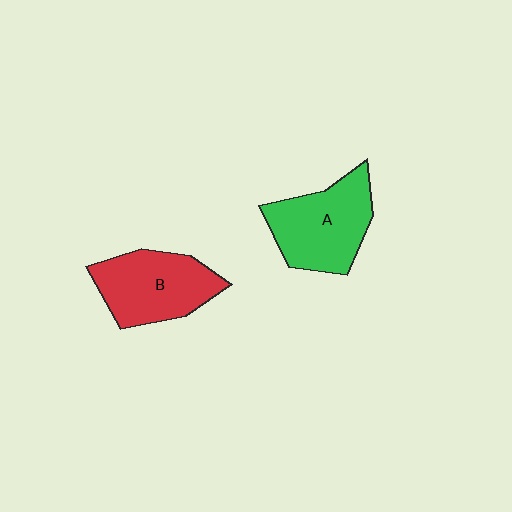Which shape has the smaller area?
Shape B (red).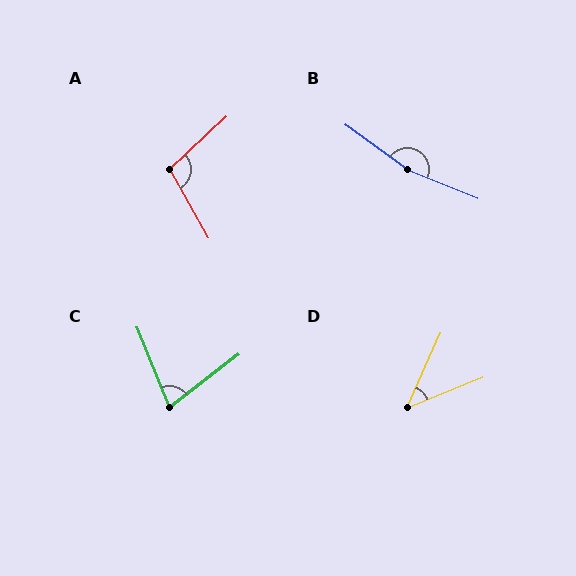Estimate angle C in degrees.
Approximately 74 degrees.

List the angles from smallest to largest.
D (44°), C (74°), A (103°), B (166°).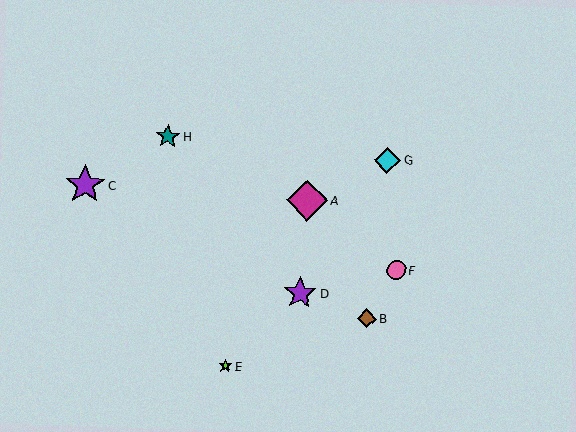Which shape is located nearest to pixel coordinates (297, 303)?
The purple star (labeled D) at (300, 293) is nearest to that location.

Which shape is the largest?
The magenta diamond (labeled A) is the largest.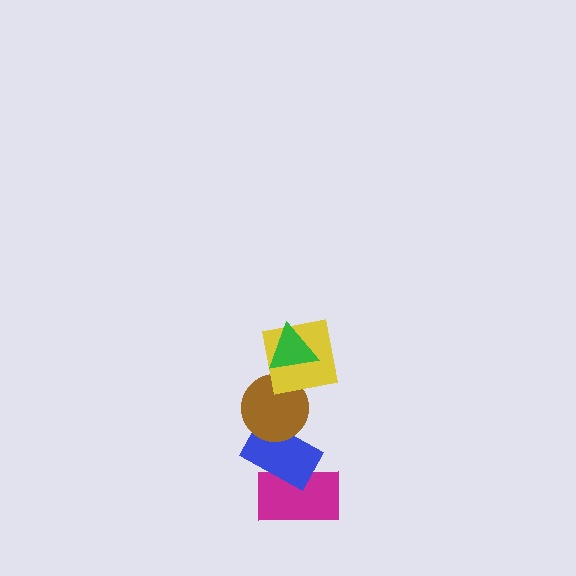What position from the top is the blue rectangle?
The blue rectangle is 4th from the top.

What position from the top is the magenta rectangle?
The magenta rectangle is 5th from the top.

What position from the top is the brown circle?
The brown circle is 3rd from the top.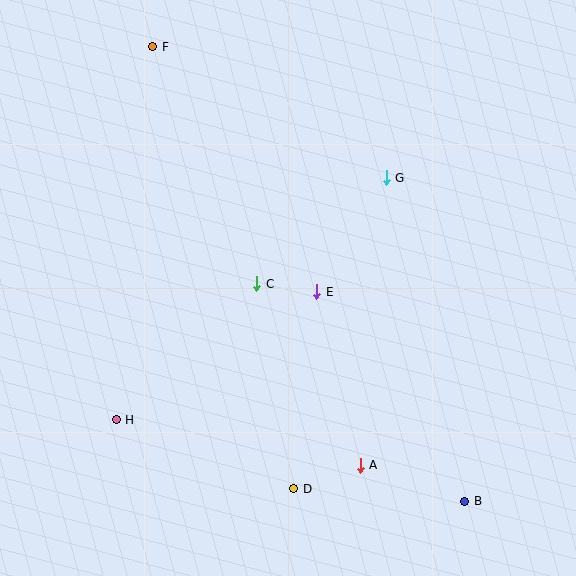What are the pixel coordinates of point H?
Point H is at (116, 420).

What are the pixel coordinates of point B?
Point B is at (465, 501).